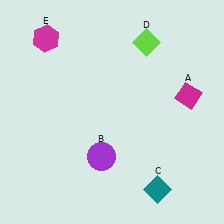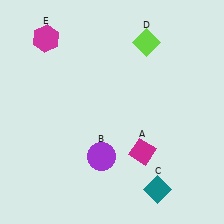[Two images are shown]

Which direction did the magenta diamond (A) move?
The magenta diamond (A) moved down.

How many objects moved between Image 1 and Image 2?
1 object moved between the two images.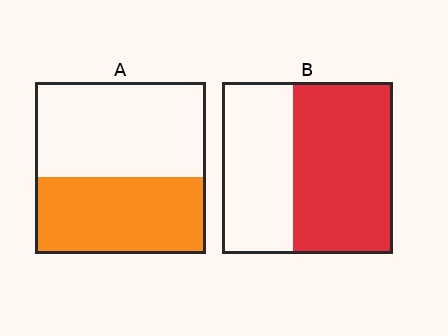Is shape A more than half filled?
No.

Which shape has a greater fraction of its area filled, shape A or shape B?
Shape B.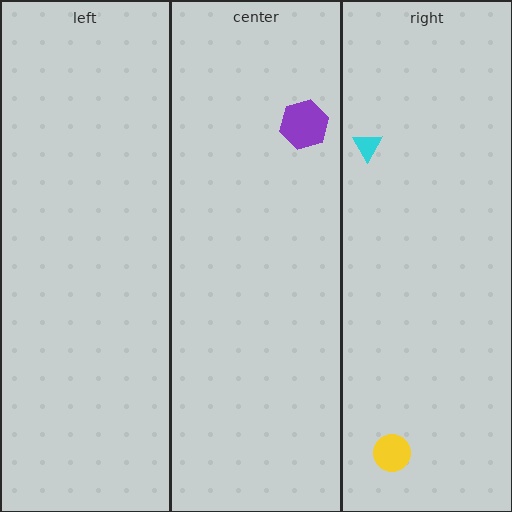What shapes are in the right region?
The yellow circle, the cyan triangle.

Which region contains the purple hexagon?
The center region.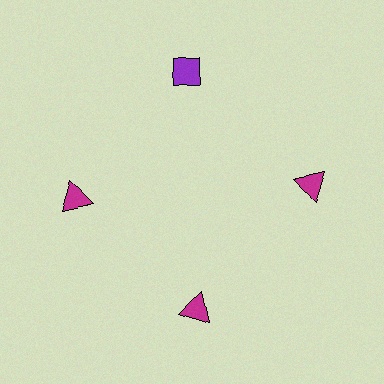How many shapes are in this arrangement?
There are 4 shapes arranged in a ring pattern.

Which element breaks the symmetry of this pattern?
The purple diamond at roughly the 12 o'clock position breaks the symmetry. All other shapes are magenta triangles.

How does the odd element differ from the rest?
It differs in both color (purple instead of magenta) and shape (diamond instead of triangle).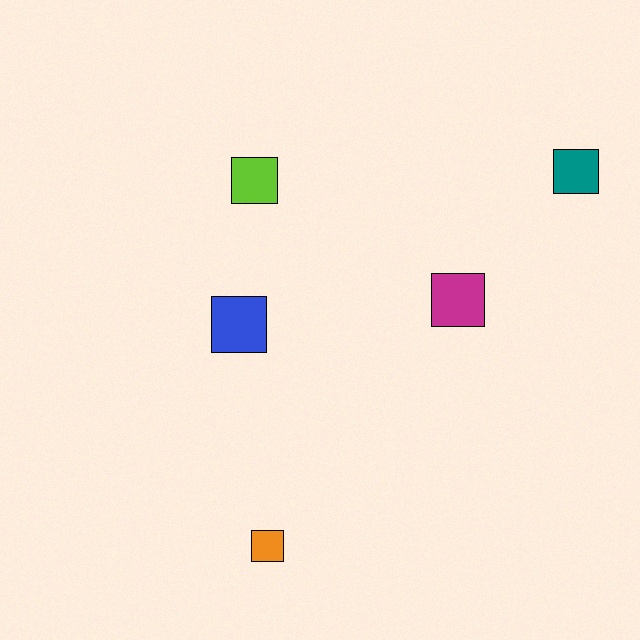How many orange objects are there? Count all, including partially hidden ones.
There is 1 orange object.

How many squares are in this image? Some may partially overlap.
There are 5 squares.